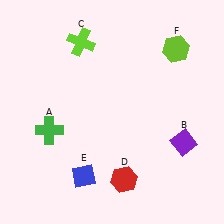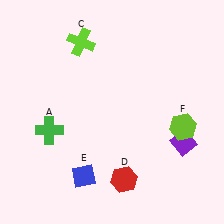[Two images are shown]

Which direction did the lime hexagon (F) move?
The lime hexagon (F) moved down.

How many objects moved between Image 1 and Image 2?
1 object moved between the two images.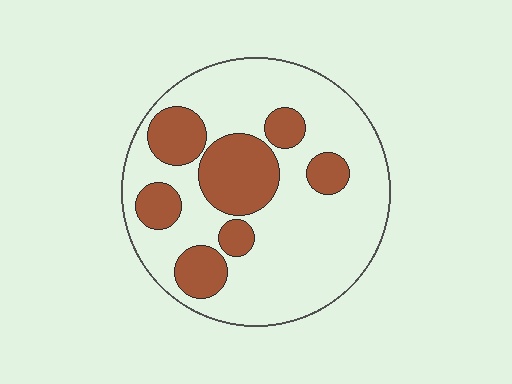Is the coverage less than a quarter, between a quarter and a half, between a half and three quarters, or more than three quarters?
Between a quarter and a half.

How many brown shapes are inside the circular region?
7.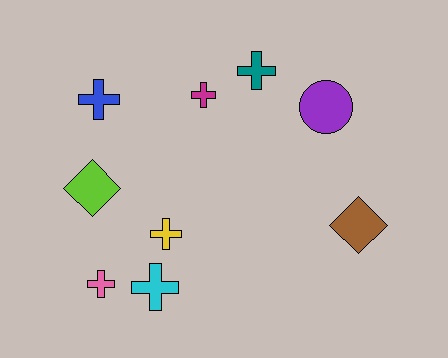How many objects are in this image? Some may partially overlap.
There are 9 objects.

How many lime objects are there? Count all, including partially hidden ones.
There is 1 lime object.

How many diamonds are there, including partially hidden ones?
There are 2 diamonds.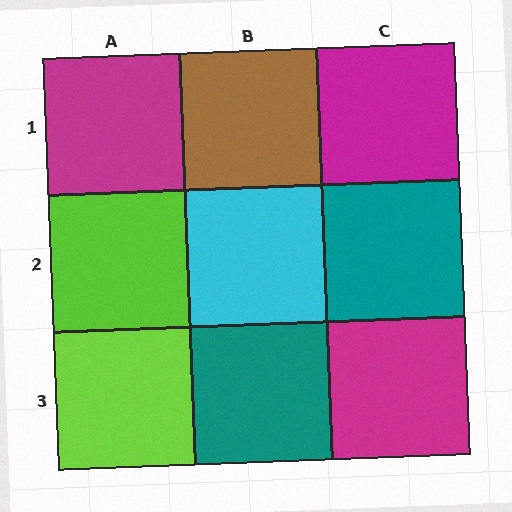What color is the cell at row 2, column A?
Lime.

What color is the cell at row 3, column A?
Lime.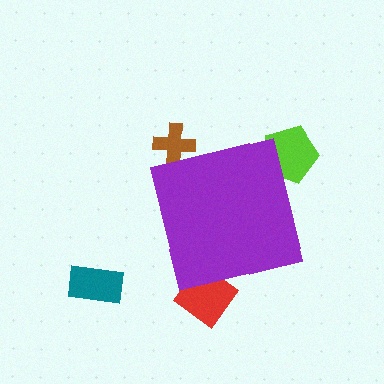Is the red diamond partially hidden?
Yes, the red diamond is partially hidden behind the purple square.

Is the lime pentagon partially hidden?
Yes, the lime pentagon is partially hidden behind the purple square.